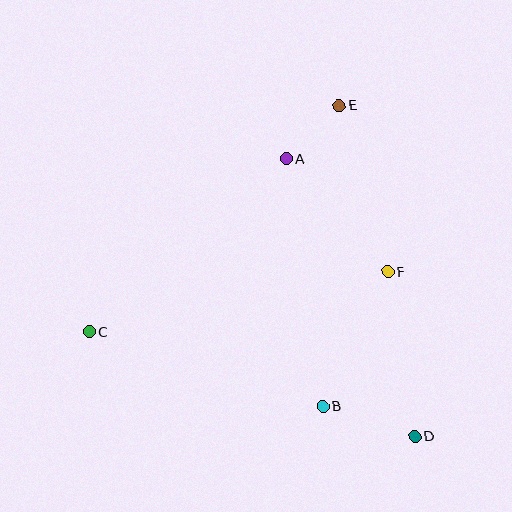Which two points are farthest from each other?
Points C and D are farthest from each other.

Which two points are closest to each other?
Points A and E are closest to each other.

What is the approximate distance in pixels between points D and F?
The distance between D and F is approximately 167 pixels.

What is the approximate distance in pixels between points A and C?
The distance between A and C is approximately 262 pixels.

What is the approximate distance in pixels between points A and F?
The distance between A and F is approximately 152 pixels.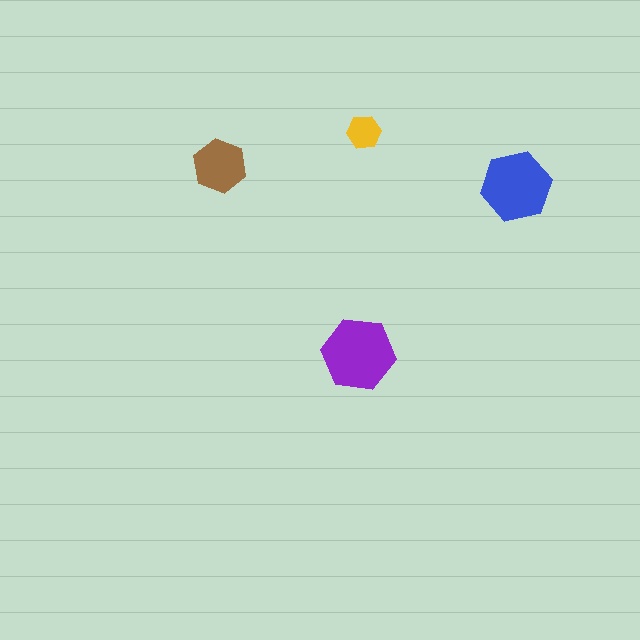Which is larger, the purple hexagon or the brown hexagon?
The purple one.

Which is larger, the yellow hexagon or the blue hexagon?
The blue one.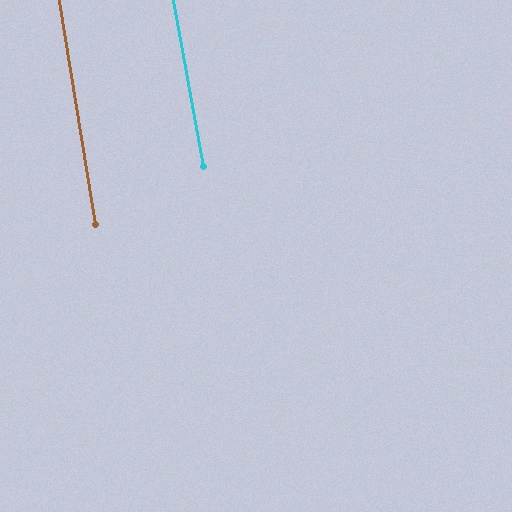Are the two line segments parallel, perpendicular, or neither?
Parallel — their directions differ by only 1.0°.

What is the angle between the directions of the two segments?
Approximately 1 degree.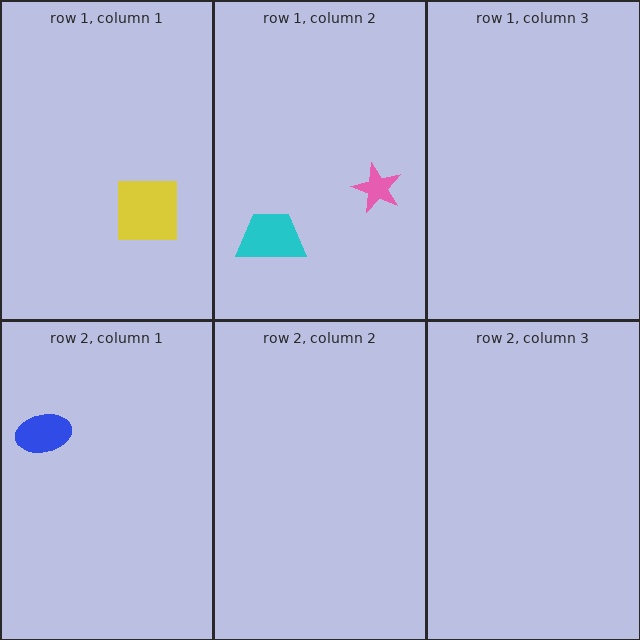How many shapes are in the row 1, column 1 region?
1.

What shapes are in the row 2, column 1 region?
The blue ellipse.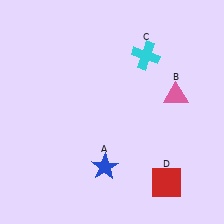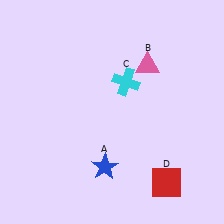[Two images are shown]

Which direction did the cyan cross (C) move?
The cyan cross (C) moved down.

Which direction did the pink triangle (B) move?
The pink triangle (B) moved up.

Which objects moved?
The objects that moved are: the pink triangle (B), the cyan cross (C).